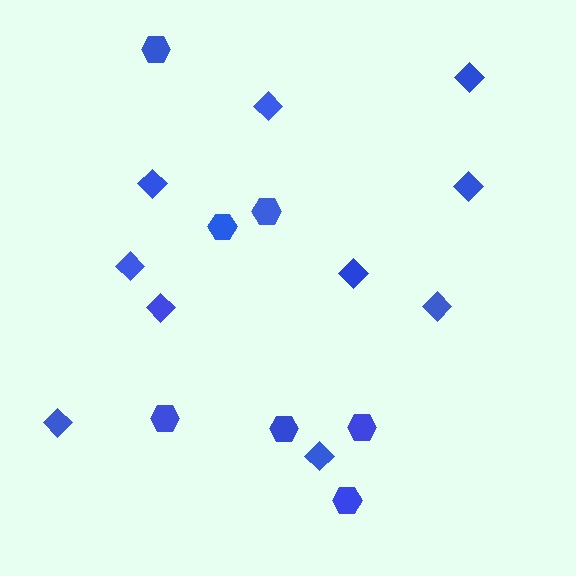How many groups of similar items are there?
There are 2 groups: one group of diamonds (10) and one group of hexagons (7).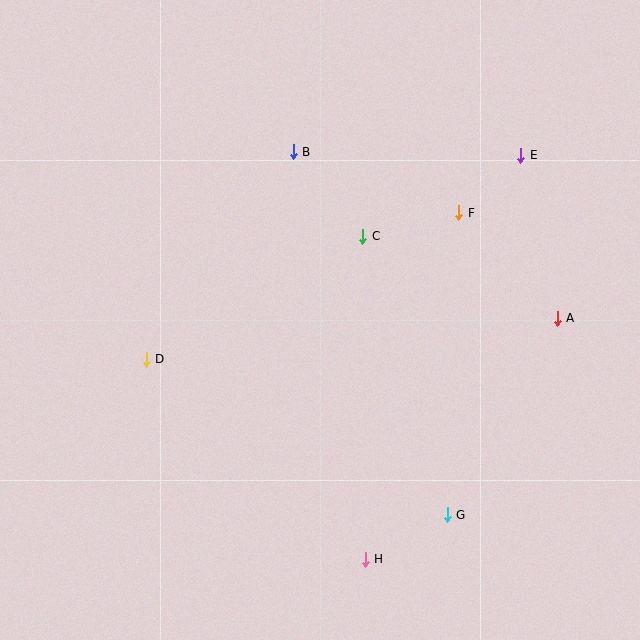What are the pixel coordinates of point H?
Point H is at (365, 559).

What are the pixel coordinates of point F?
Point F is at (459, 213).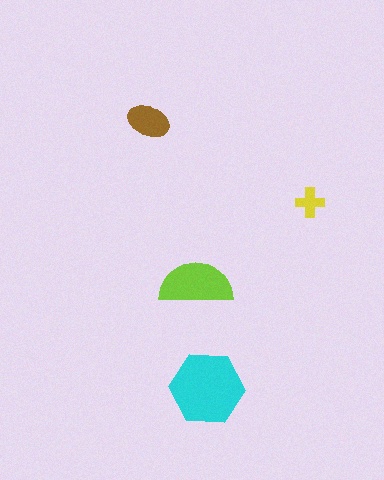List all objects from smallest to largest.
The yellow cross, the brown ellipse, the lime semicircle, the cyan hexagon.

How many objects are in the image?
There are 4 objects in the image.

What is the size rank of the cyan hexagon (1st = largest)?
1st.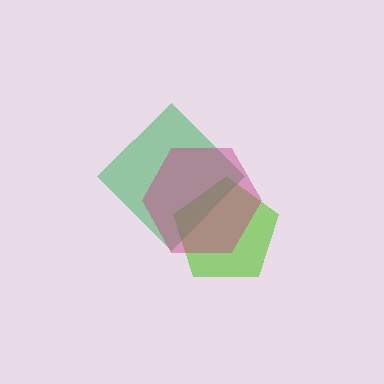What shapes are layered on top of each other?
The layered shapes are: a lime pentagon, a green diamond, a magenta hexagon.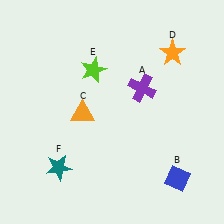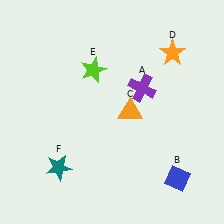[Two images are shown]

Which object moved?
The orange triangle (C) moved right.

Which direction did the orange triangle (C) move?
The orange triangle (C) moved right.